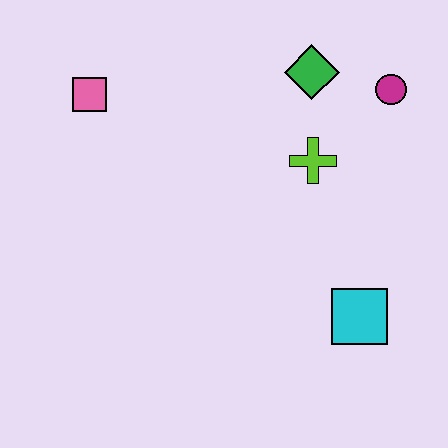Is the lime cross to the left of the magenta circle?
Yes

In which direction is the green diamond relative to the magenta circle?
The green diamond is to the left of the magenta circle.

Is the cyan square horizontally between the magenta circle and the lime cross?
Yes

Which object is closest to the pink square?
The green diamond is closest to the pink square.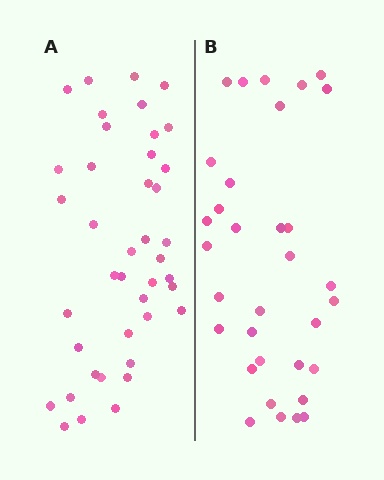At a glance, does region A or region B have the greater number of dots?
Region A (the left region) has more dots.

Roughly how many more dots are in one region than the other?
Region A has roughly 8 or so more dots than region B.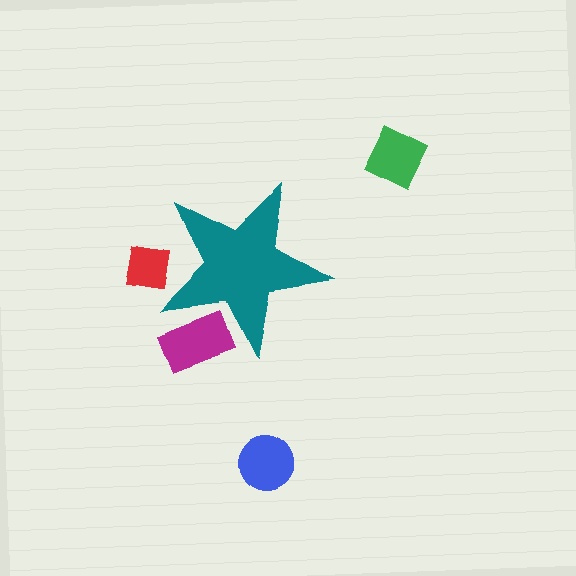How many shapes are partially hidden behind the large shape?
2 shapes are partially hidden.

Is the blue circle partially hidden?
No, the blue circle is fully visible.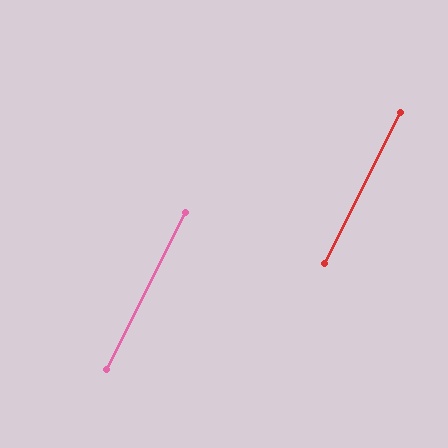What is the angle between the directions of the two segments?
Approximately 0 degrees.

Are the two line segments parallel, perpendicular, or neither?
Parallel — their directions differ by only 0.0°.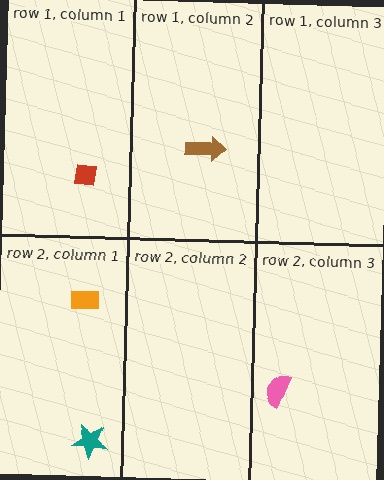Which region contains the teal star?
The row 2, column 1 region.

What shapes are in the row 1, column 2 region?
The brown arrow.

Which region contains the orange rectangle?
The row 2, column 1 region.